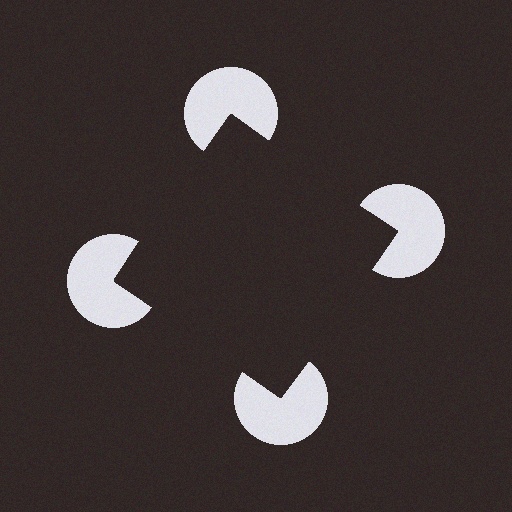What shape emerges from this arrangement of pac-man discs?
An illusory square — its edges are inferred from the aligned wedge cuts in the pac-man discs, not physically drawn.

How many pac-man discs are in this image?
There are 4 — one at each vertex of the illusory square.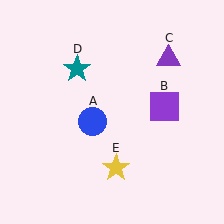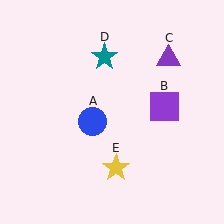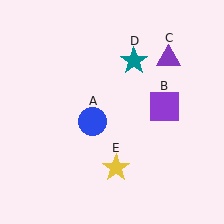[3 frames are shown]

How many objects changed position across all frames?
1 object changed position: teal star (object D).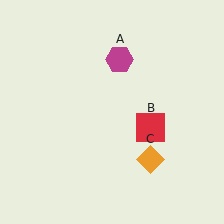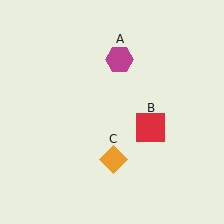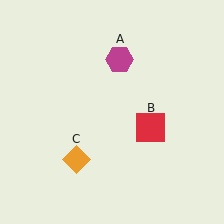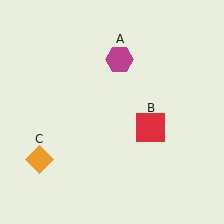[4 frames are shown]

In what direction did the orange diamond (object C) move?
The orange diamond (object C) moved left.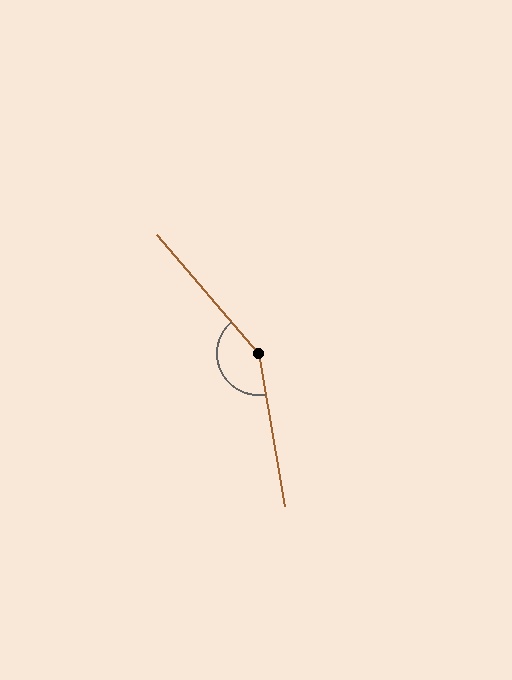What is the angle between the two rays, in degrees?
Approximately 149 degrees.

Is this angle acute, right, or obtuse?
It is obtuse.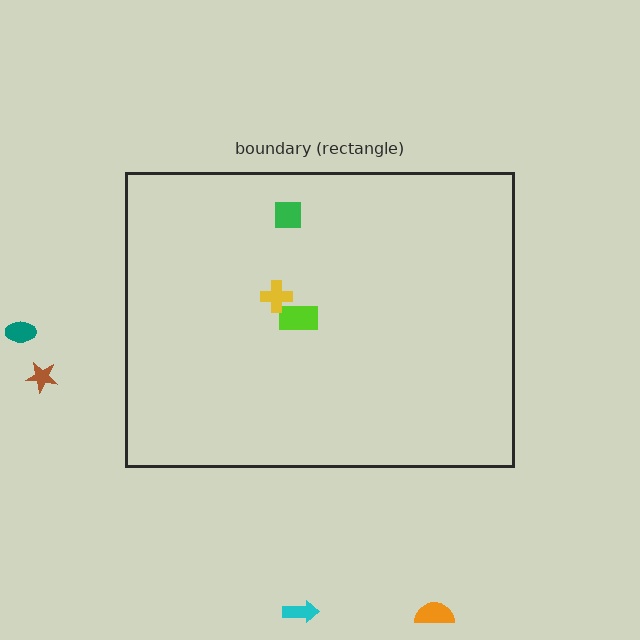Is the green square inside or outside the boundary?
Inside.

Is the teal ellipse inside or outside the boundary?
Outside.